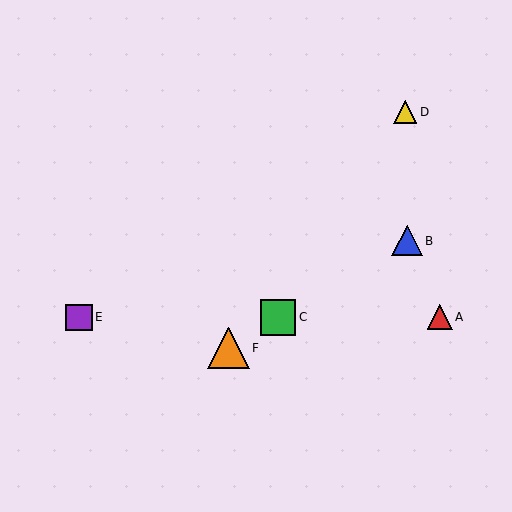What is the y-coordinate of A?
Object A is at y≈317.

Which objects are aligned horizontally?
Objects A, C, E are aligned horizontally.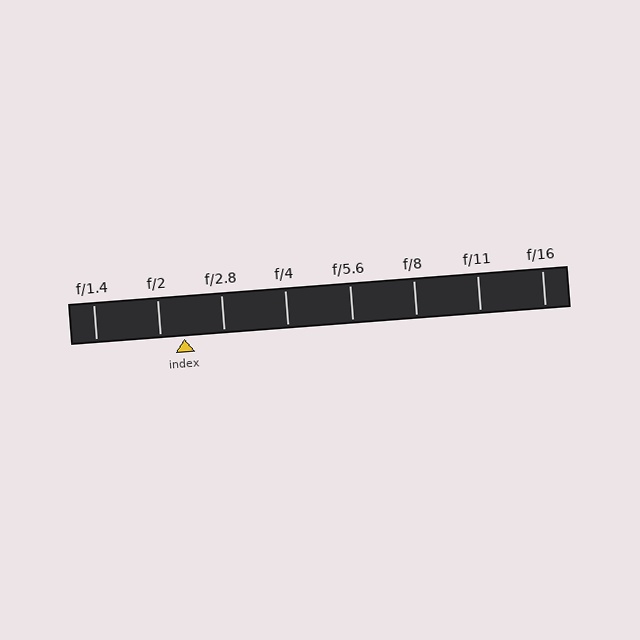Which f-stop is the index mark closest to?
The index mark is closest to f/2.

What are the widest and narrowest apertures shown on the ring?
The widest aperture shown is f/1.4 and the narrowest is f/16.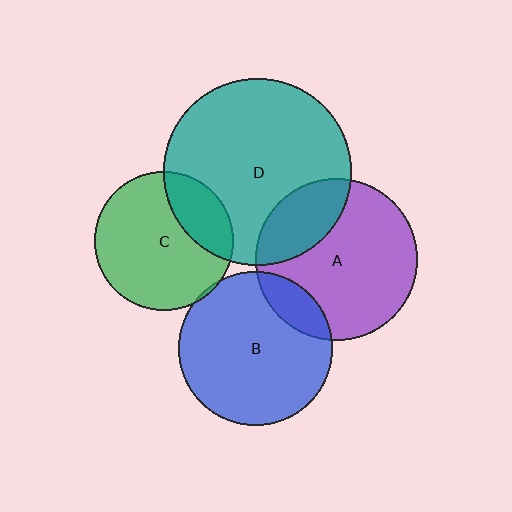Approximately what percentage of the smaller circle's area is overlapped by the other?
Approximately 15%.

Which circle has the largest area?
Circle D (teal).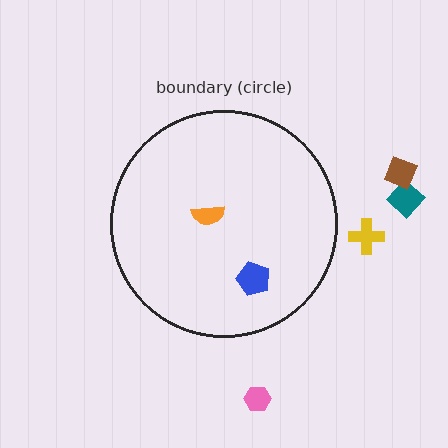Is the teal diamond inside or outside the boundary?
Outside.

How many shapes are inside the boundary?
2 inside, 4 outside.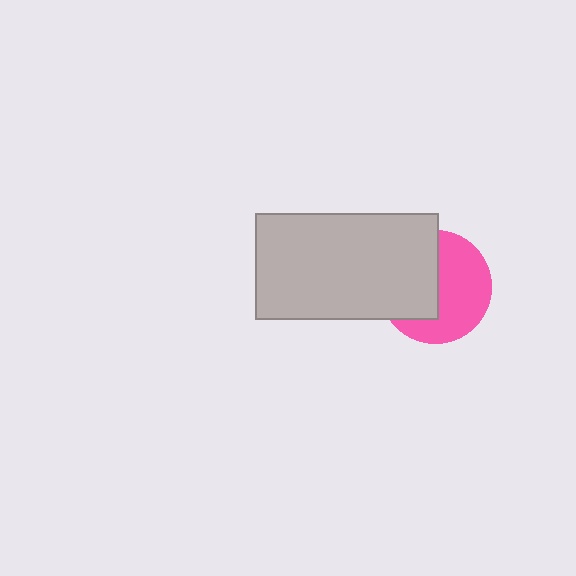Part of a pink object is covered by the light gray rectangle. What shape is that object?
It is a circle.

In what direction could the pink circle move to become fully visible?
The pink circle could move right. That would shift it out from behind the light gray rectangle entirely.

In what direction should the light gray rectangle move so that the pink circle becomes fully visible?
The light gray rectangle should move left. That is the shortest direction to clear the overlap and leave the pink circle fully visible.